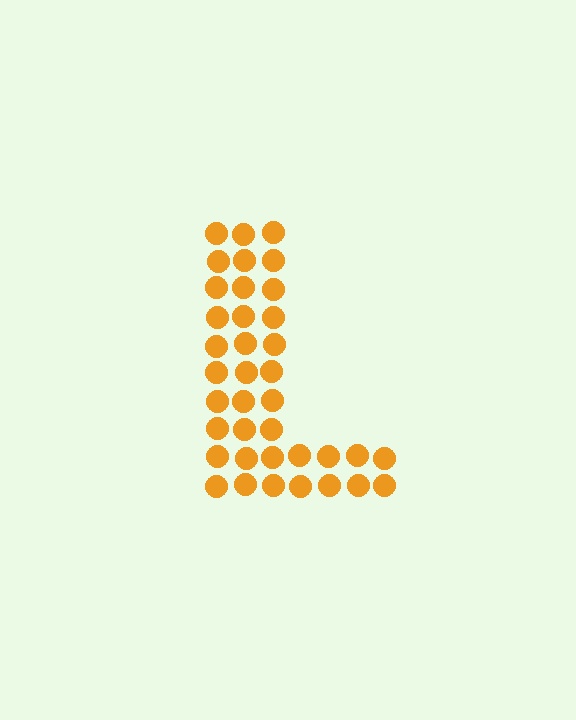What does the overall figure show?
The overall figure shows the letter L.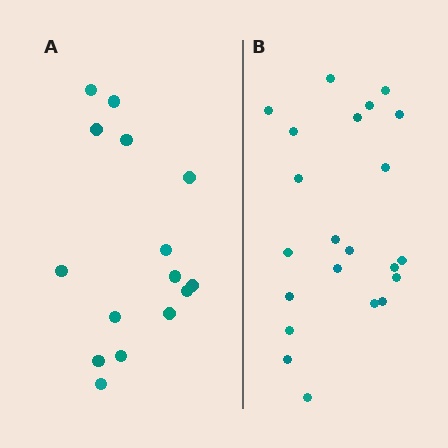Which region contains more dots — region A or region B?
Region B (the right region) has more dots.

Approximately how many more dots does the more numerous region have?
Region B has roughly 8 or so more dots than region A.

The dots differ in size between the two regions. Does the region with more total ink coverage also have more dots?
No. Region A has more total ink coverage because its dots are larger, but region B actually contains more individual dots. Total area can be misleading — the number of items is what matters here.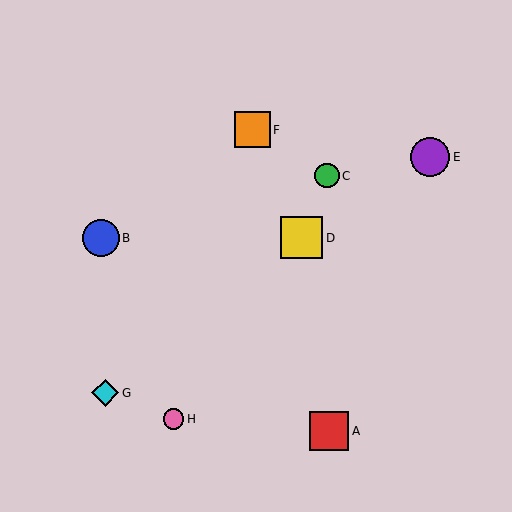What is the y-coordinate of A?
Object A is at y≈431.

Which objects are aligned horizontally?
Objects B, D are aligned horizontally.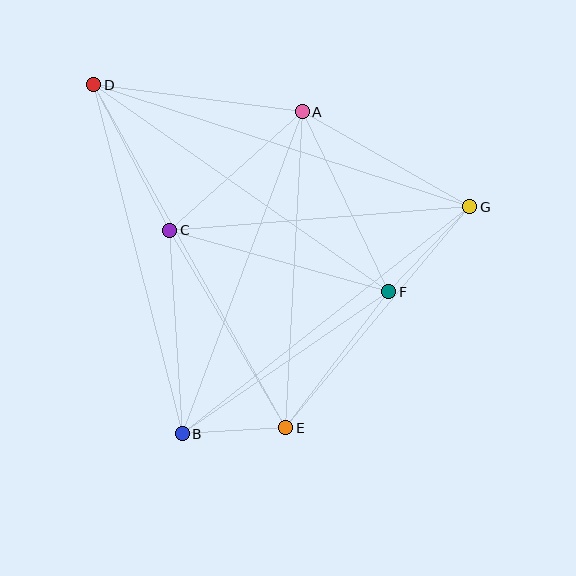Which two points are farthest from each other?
Points D and G are farthest from each other.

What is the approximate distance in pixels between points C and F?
The distance between C and F is approximately 227 pixels.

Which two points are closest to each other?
Points B and E are closest to each other.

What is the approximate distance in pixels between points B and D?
The distance between B and D is approximately 360 pixels.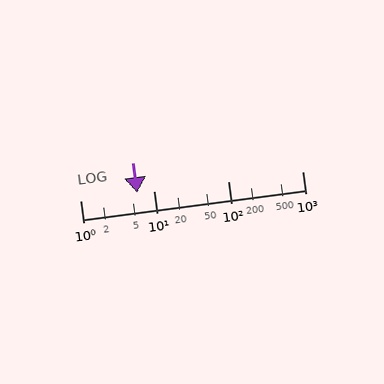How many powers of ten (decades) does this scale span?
The scale spans 3 decades, from 1 to 1000.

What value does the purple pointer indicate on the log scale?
The pointer indicates approximately 5.9.